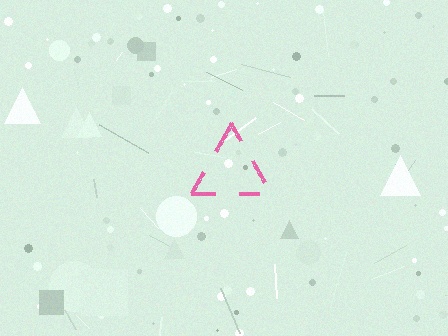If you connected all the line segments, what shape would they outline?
They would outline a triangle.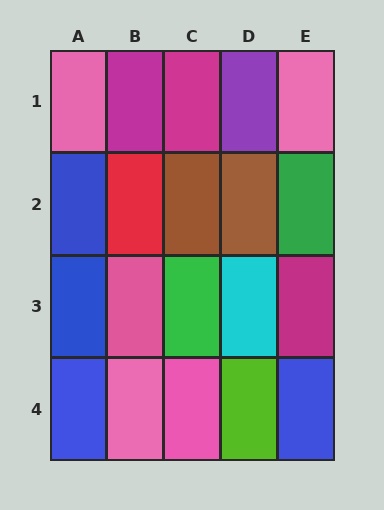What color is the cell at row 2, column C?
Brown.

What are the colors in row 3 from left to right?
Blue, pink, green, cyan, magenta.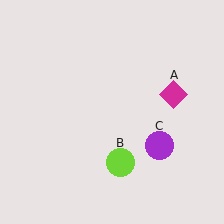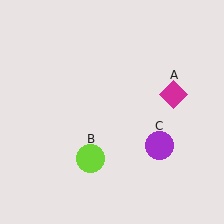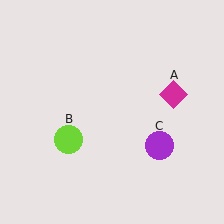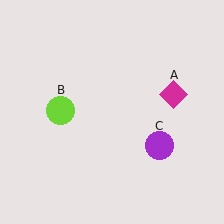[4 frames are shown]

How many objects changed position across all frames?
1 object changed position: lime circle (object B).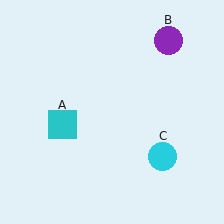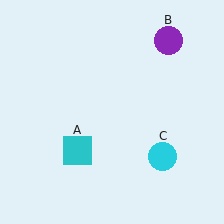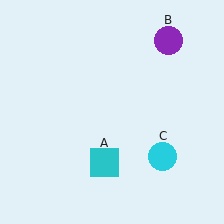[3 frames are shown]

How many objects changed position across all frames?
1 object changed position: cyan square (object A).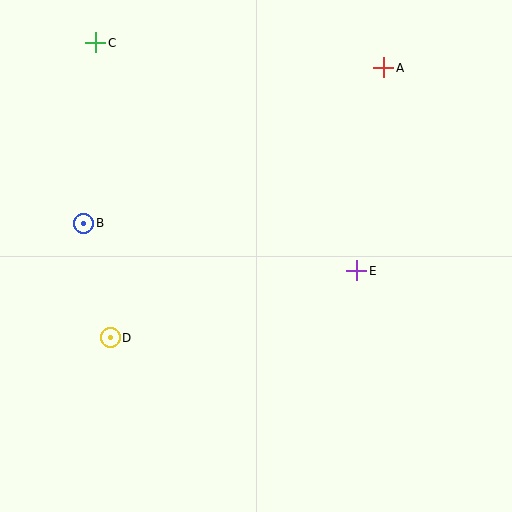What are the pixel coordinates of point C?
Point C is at (96, 43).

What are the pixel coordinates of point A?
Point A is at (384, 68).